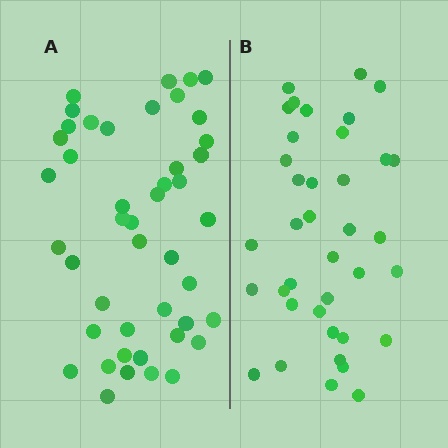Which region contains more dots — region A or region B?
Region A (the left region) has more dots.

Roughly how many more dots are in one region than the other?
Region A has roughly 8 or so more dots than region B.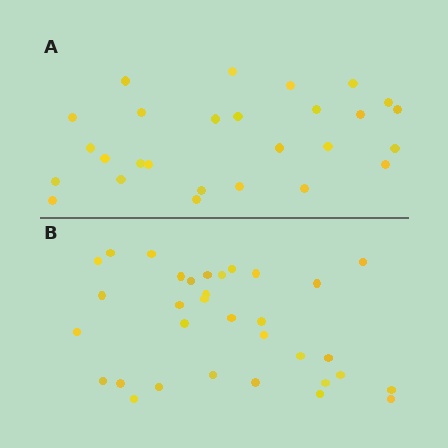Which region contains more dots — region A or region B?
Region B (the bottom region) has more dots.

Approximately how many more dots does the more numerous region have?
Region B has about 6 more dots than region A.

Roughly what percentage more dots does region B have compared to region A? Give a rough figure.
About 20% more.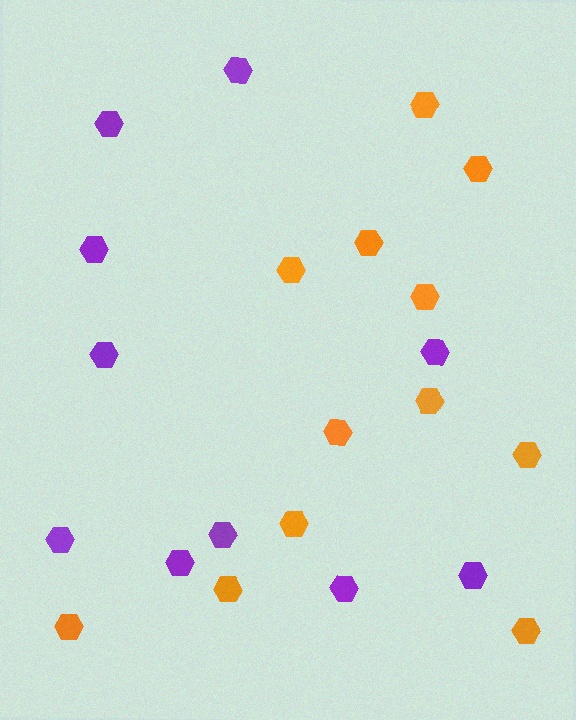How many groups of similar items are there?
There are 2 groups: one group of purple hexagons (10) and one group of orange hexagons (12).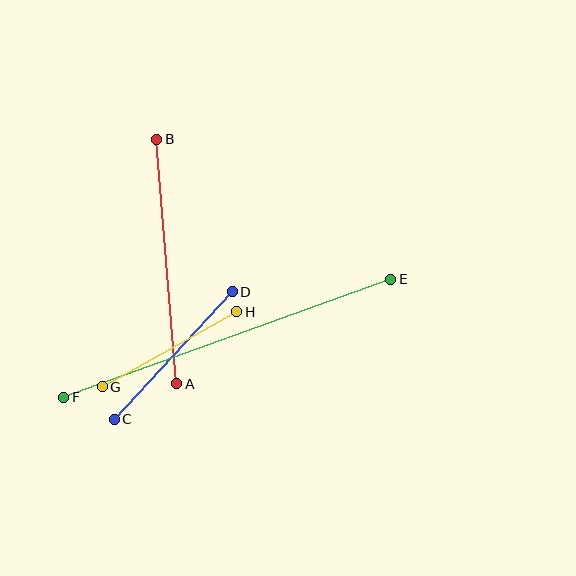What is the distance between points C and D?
The distance is approximately 174 pixels.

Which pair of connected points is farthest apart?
Points E and F are farthest apart.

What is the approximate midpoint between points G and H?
The midpoint is at approximately (170, 349) pixels.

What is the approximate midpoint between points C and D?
The midpoint is at approximately (173, 355) pixels.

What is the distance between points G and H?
The distance is approximately 154 pixels.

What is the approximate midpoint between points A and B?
The midpoint is at approximately (167, 261) pixels.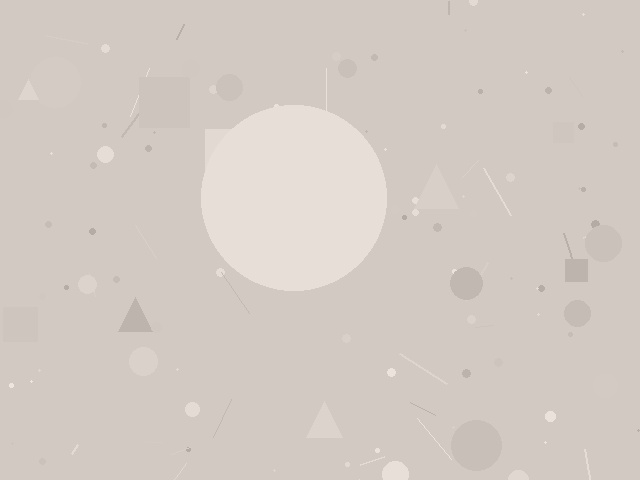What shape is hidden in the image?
A circle is hidden in the image.